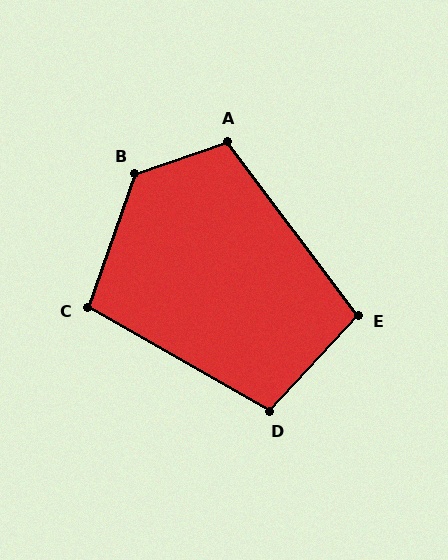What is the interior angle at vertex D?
Approximately 103 degrees (obtuse).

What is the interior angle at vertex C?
Approximately 100 degrees (obtuse).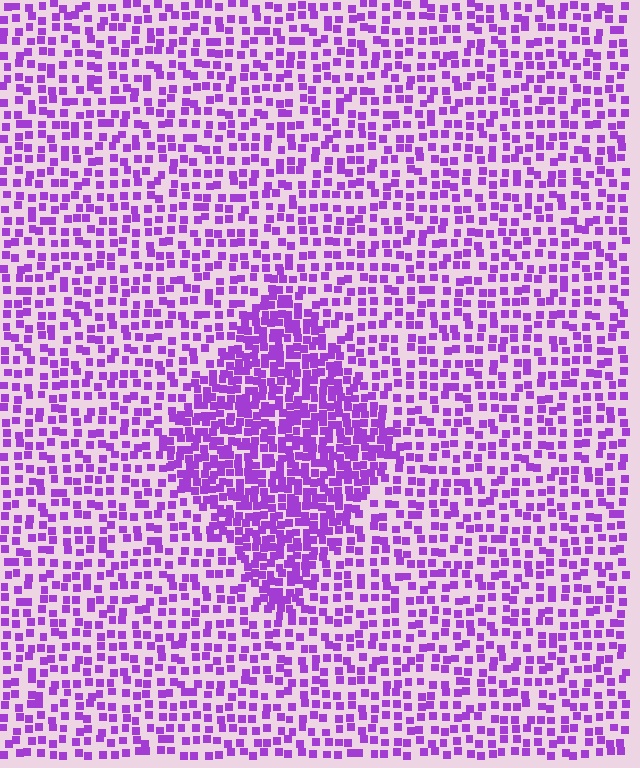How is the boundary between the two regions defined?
The boundary is defined by a change in element density (approximately 2.0x ratio). All elements are the same color, size, and shape.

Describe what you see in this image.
The image contains small purple elements arranged at two different densities. A diamond-shaped region is visible where the elements are more densely packed than the surrounding area.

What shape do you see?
I see a diamond.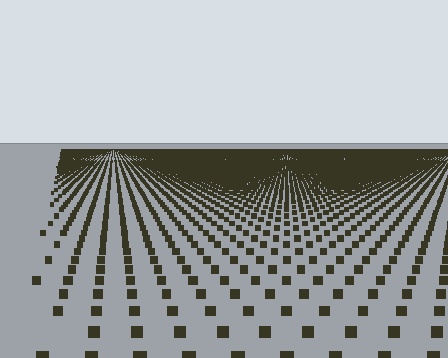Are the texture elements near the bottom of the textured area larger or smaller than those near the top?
Larger. Near the bottom, elements are closer to the viewer and appear at a bigger on-screen size.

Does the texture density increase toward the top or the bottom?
Density increases toward the top.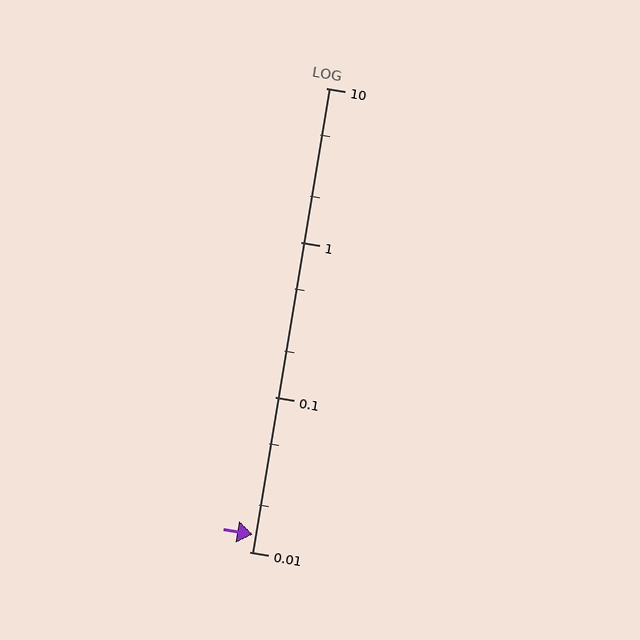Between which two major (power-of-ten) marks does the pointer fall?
The pointer is between 0.01 and 0.1.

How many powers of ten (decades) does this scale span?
The scale spans 3 decades, from 0.01 to 10.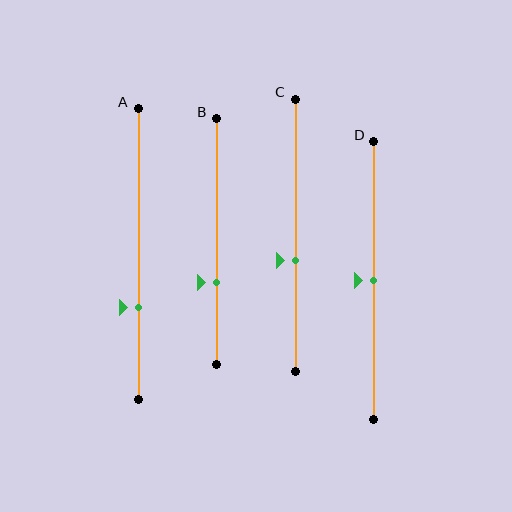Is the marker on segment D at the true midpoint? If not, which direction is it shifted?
Yes, the marker on segment D is at the true midpoint.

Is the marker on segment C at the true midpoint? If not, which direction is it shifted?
No, the marker on segment C is shifted downward by about 9% of the segment length.